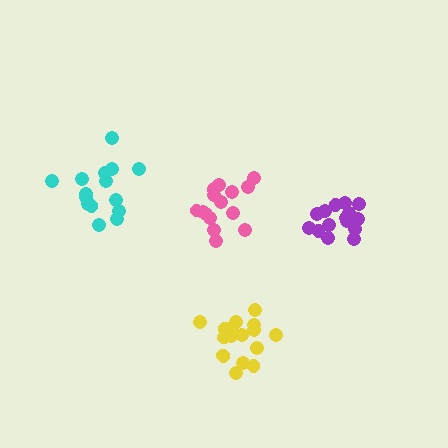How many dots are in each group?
Group 1: 15 dots, Group 2: 15 dots, Group 3: 18 dots, Group 4: 16 dots (64 total).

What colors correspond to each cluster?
The clusters are colored: cyan, purple, yellow, pink.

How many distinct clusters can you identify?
There are 4 distinct clusters.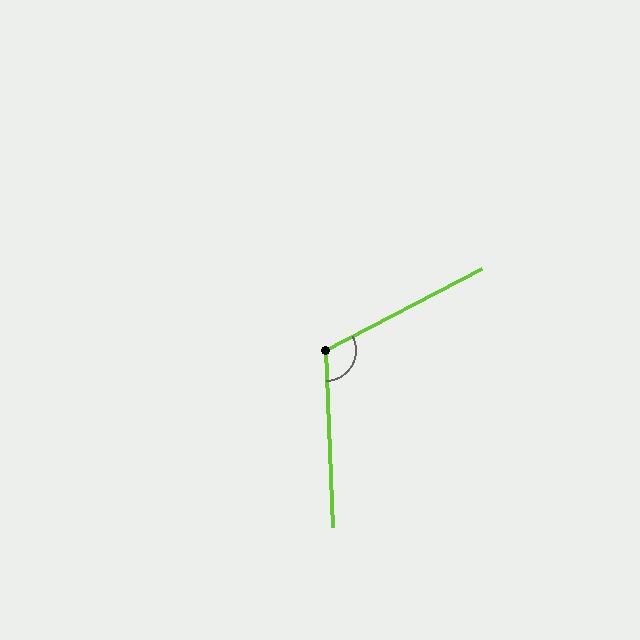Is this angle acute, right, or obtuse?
It is obtuse.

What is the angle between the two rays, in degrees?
Approximately 115 degrees.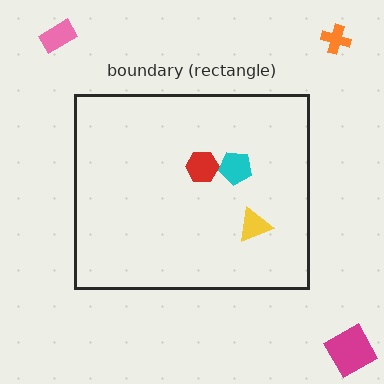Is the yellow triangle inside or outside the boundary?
Inside.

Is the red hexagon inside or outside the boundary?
Inside.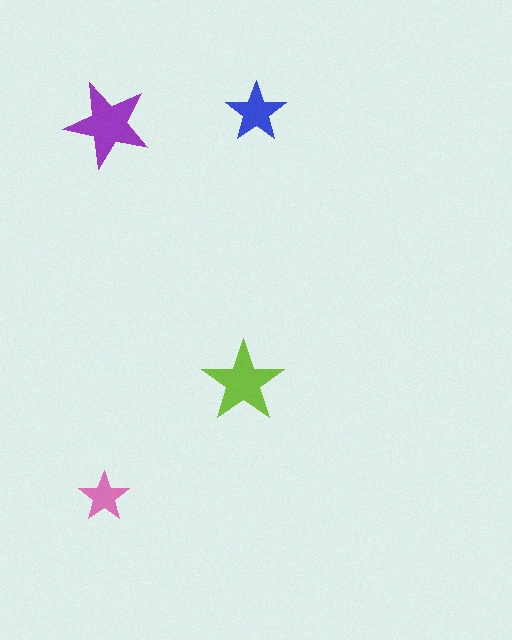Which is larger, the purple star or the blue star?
The purple one.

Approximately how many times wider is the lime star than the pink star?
About 1.5 times wider.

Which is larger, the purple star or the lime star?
The purple one.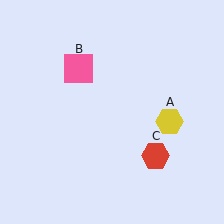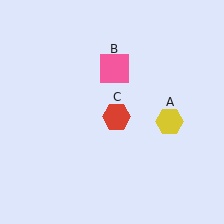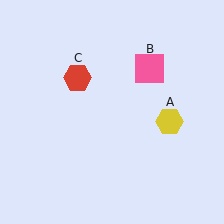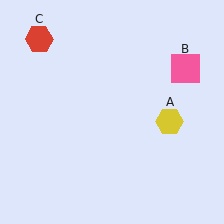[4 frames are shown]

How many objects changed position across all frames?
2 objects changed position: pink square (object B), red hexagon (object C).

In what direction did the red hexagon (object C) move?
The red hexagon (object C) moved up and to the left.